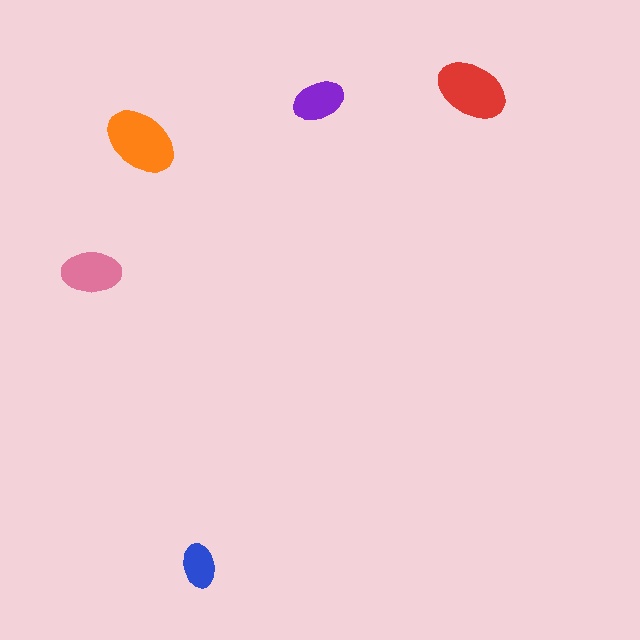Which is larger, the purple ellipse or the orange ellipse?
The orange one.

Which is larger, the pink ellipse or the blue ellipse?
The pink one.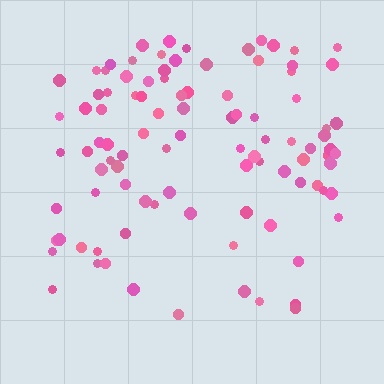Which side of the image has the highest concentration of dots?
The top.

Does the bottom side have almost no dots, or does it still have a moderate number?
Still a moderate number, just noticeably fewer than the top.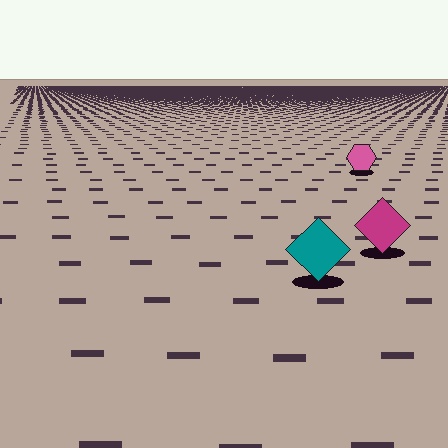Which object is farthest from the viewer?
The pink hexagon is farthest from the viewer. It appears smaller and the ground texture around it is denser.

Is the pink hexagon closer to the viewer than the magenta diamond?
No. The magenta diamond is closer — you can tell from the texture gradient: the ground texture is coarser near it.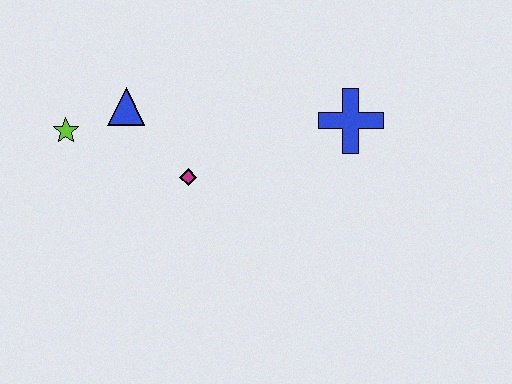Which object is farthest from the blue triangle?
The blue cross is farthest from the blue triangle.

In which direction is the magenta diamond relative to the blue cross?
The magenta diamond is to the left of the blue cross.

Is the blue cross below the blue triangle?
Yes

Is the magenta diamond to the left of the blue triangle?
No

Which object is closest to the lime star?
The blue triangle is closest to the lime star.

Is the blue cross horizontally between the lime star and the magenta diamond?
No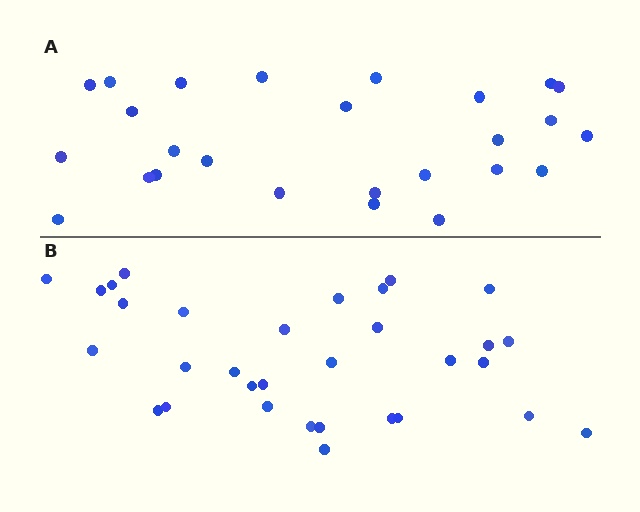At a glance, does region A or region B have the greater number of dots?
Region B (the bottom region) has more dots.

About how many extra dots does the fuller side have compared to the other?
Region B has about 6 more dots than region A.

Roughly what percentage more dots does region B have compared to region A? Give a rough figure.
About 25% more.